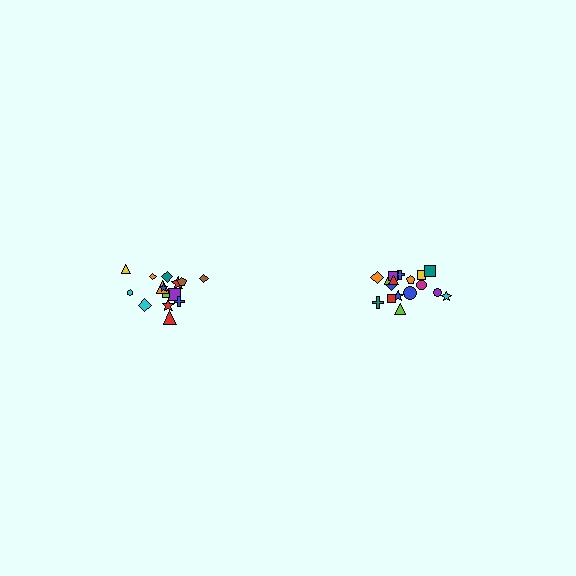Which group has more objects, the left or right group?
The right group.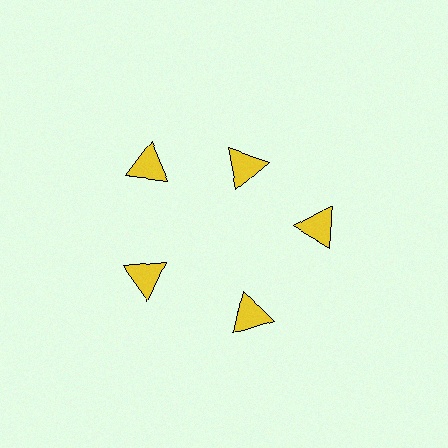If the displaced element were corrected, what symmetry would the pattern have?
It would have 5-fold rotational symmetry — the pattern would map onto itself every 72 degrees.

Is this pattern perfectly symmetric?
No. The 5 yellow triangles are arranged in a ring, but one element near the 1 o'clock position is pulled inward toward the center, breaking the 5-fold rotational symmetry.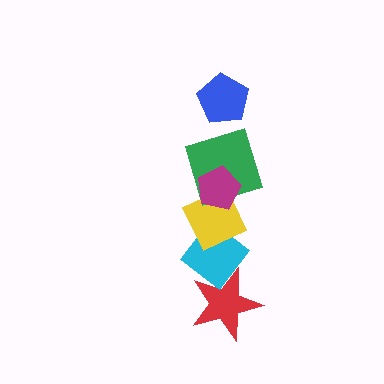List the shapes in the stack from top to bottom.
From top to bottom: the blue pentagon, the magenta pentagon, the green square, the yellow diamond, the cyan diamond, the red star.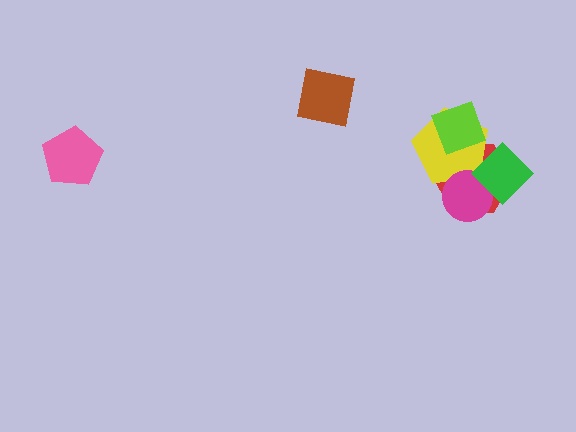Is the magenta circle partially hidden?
Yes, it is partially covered by another shape.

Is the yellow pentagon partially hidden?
Yes, it is partially covered by another shape.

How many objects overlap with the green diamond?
3 objects overlap with the green diamond.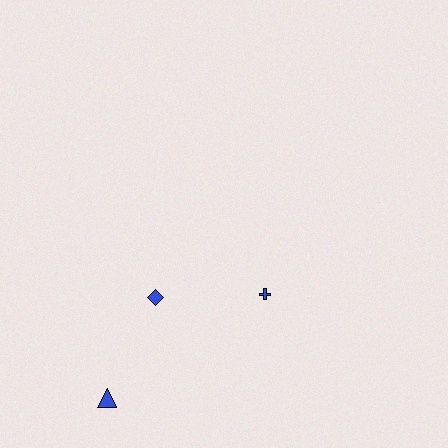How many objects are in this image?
There are 3 objects.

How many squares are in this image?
There are no squares.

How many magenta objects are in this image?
There are no magenta objects.